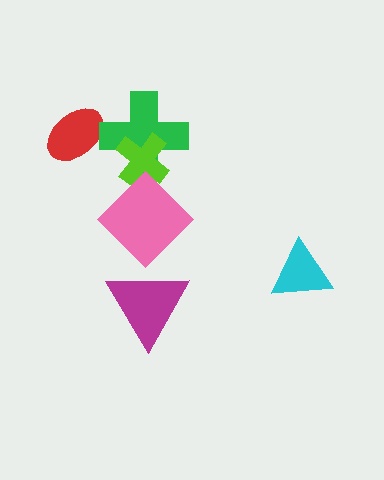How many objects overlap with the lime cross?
2 objects overlap with the lime cross.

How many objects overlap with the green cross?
2 objects overlap with the green cross.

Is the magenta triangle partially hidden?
Yes, it is partially covered by another shape.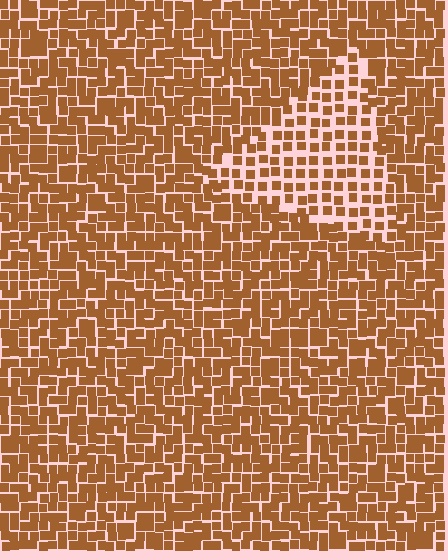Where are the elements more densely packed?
The elements are more densely packed outside the triangle boundary.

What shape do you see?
I see a triangle.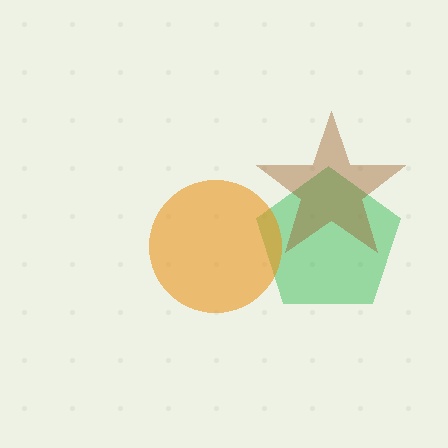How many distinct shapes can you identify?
There are 3 distinct shapes: a green pentagon, an orange circle, a brown star.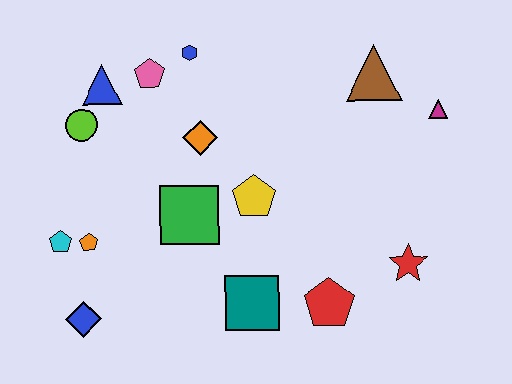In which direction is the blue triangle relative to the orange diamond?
The blue triangle is to the left of the orange diamond.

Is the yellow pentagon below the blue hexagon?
Yes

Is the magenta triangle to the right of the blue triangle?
Yes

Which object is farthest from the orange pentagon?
The magenta triangle is farthest from the orange pentagon.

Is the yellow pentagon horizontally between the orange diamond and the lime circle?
No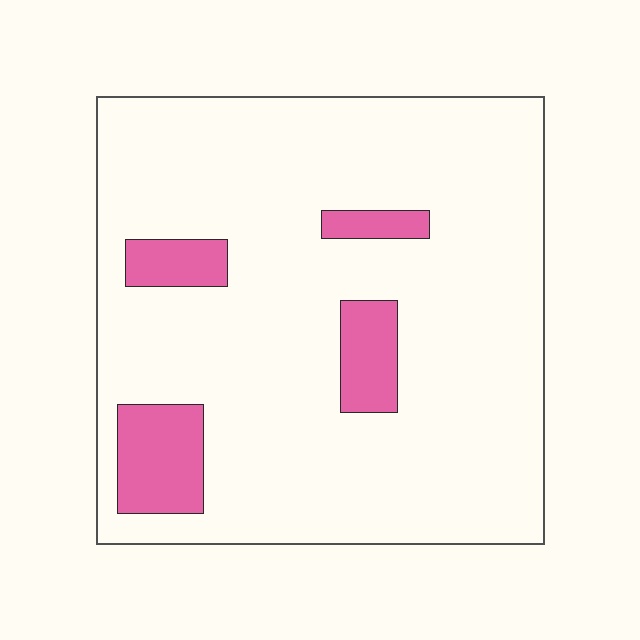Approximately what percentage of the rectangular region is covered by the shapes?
Approximately 10%.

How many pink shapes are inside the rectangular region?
4.